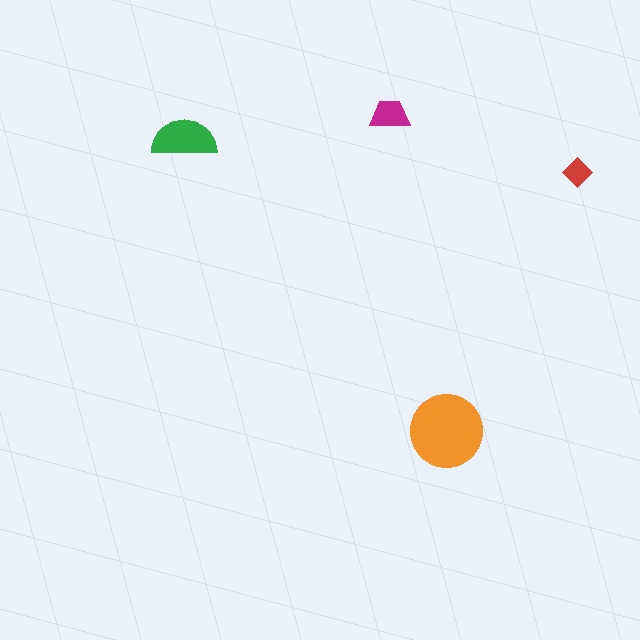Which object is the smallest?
The red diamond.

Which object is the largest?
The orange circle.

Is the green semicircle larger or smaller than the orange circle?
Smaller.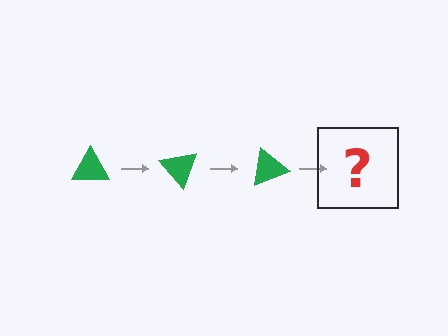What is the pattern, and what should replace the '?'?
The pattern is that the triangle rotates 50 degrees each step. The '?' should be a green triangle rotated 150 degrees.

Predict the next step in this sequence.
The next step is a green triangle rotated 150 degrees.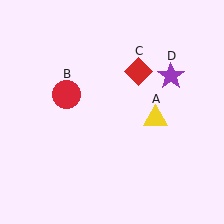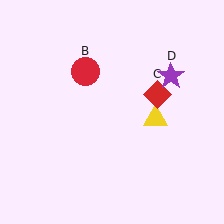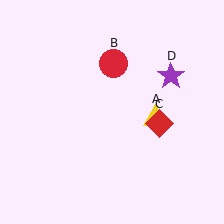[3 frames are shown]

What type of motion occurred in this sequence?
The red circle (object B), red diamond (object C) rotated clockwise around the center of the scene.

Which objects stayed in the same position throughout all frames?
Yellow triangle (object A) and purple star (object D) remained stationary.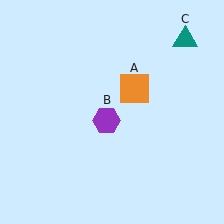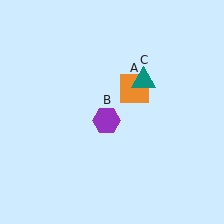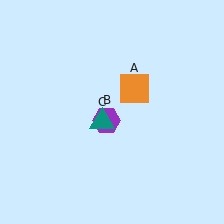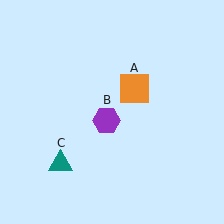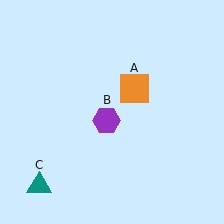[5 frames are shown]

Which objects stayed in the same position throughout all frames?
Orange square (object A) and purple hexagon (object B) remained stationary.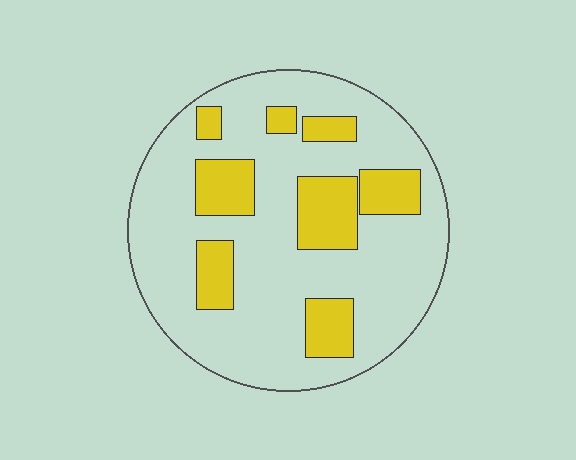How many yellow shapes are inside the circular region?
8.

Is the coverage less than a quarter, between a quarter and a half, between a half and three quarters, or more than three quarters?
Less than a quarter.